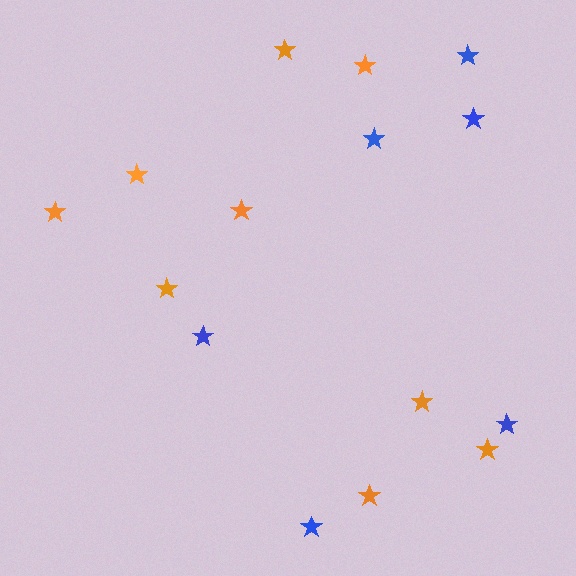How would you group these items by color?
There are 2 groups: one group of orange stars (9) and one group of blue stars (6).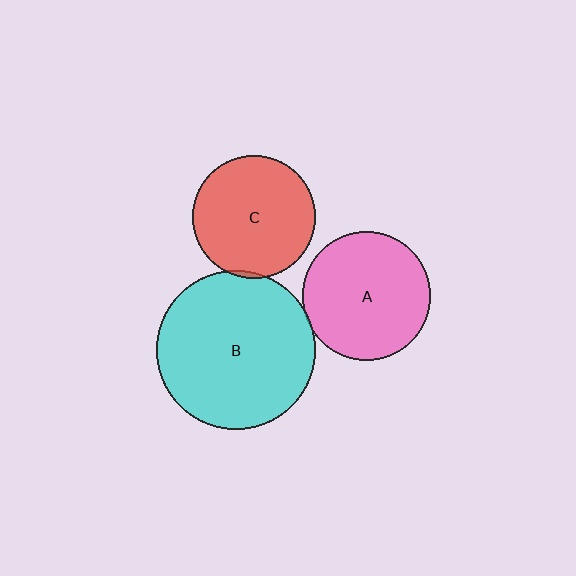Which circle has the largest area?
Circle B (cyan).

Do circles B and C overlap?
Yes.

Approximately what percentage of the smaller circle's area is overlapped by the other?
Approximately 5%.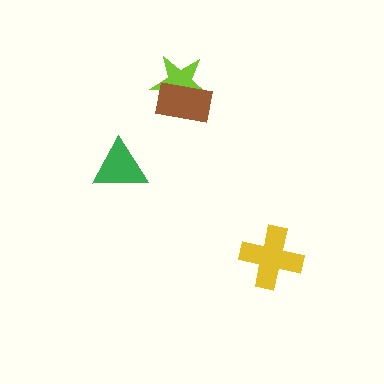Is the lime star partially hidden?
Yes, it is partially covered by another shape.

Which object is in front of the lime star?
The brown rectangle is in front of the lime star.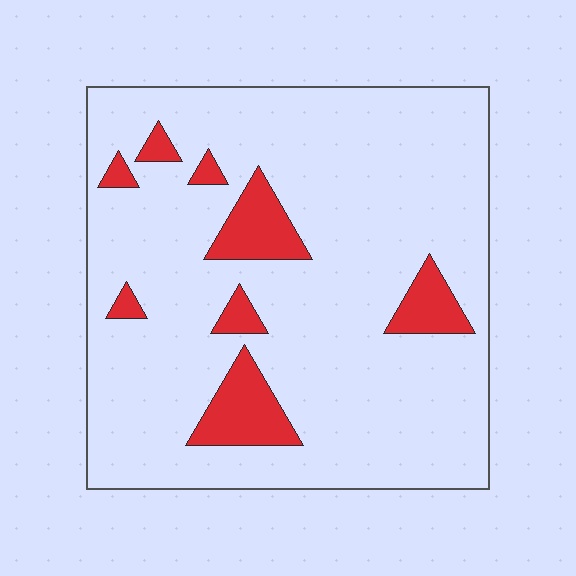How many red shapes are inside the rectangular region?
8.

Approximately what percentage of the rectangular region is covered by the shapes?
Approximately 10%.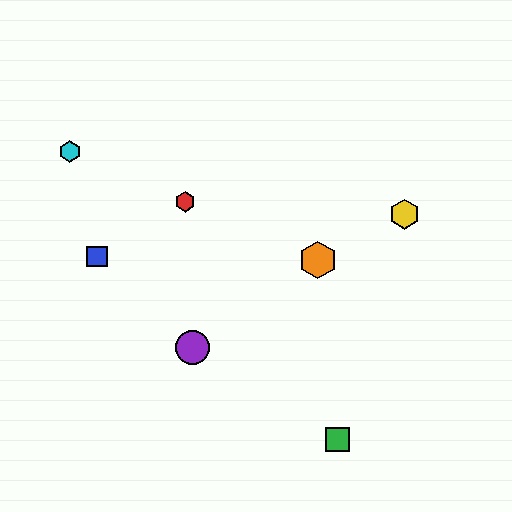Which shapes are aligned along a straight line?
The red hexagon, the orange hexagon, the cyan hexagon are aligned along a straight line.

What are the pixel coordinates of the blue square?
The blue square is at (97, 257).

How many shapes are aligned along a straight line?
3 shapes (the red hexagon, the orange hexagon, the cyan hexagon) are aligned along a straight line.